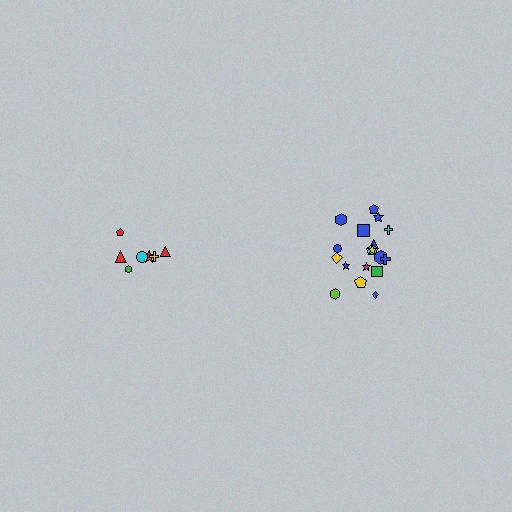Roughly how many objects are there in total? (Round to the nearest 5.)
Roughly 25 objects in total.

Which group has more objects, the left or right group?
The right group.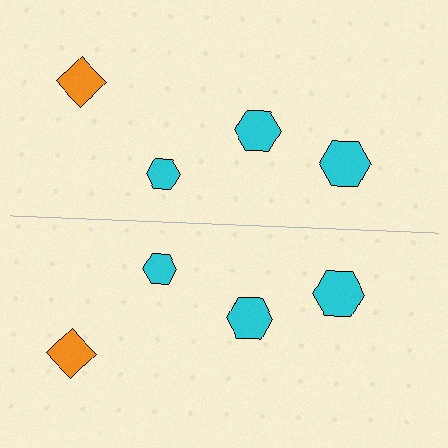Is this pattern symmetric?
Yes, this pattern has bilateral (reflection) symmetry.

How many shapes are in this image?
There are 8 shapes in this image.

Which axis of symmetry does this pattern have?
The pattern has a horizontal axis of symmetry running through the center of the image.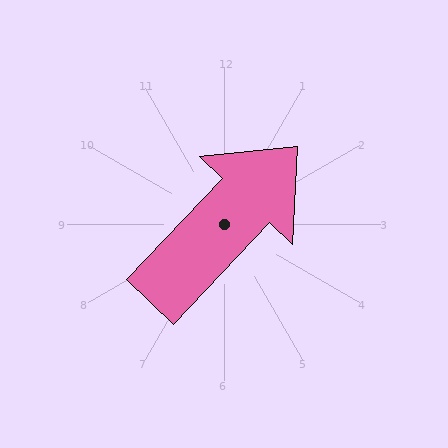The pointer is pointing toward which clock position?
Roughly 1 o'clock.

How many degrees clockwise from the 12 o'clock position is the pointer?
Approximately 43 degrees.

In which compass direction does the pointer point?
Northeast.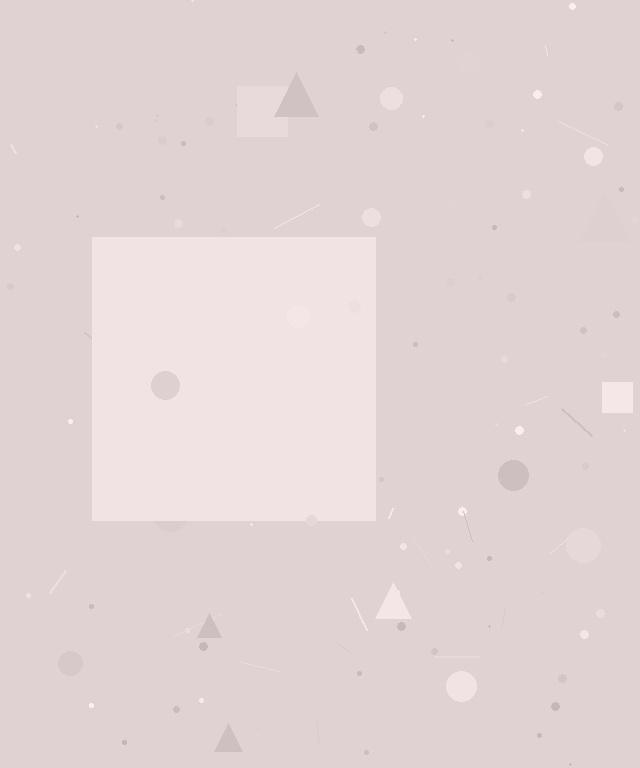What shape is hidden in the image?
A square is hidden in the image.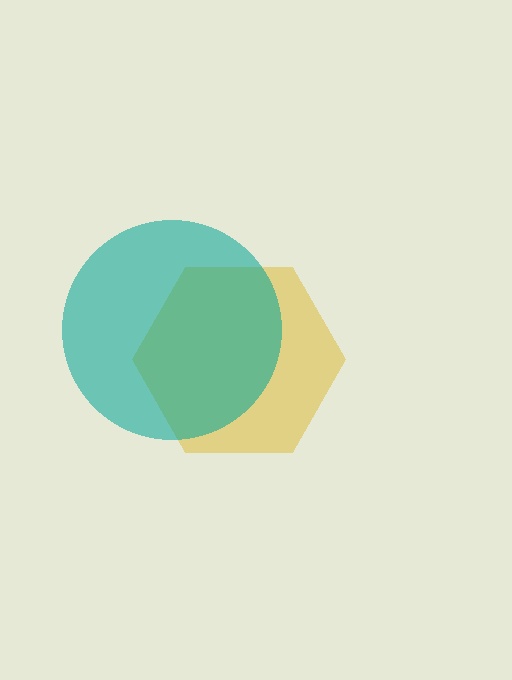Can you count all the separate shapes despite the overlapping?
Yes, there are 2 separate shapes.